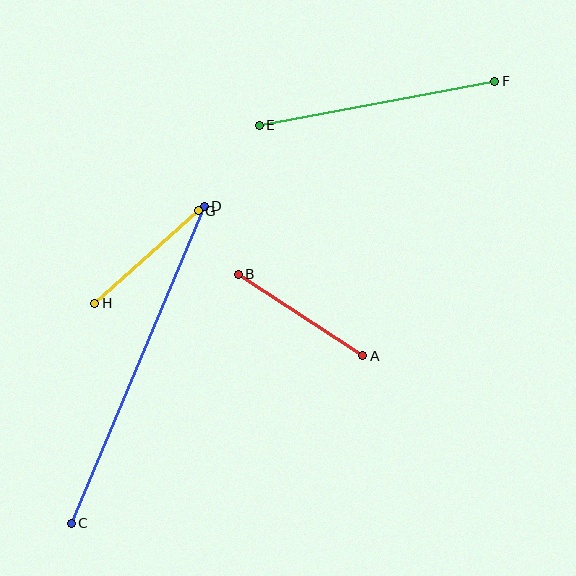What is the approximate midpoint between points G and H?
The midpoint is at approximately (146, 257) pixels.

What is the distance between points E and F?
The distance is approximately 239 pixels.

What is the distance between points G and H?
The distance is approximately 139 pixels.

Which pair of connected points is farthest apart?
Points C and D are farthest apart.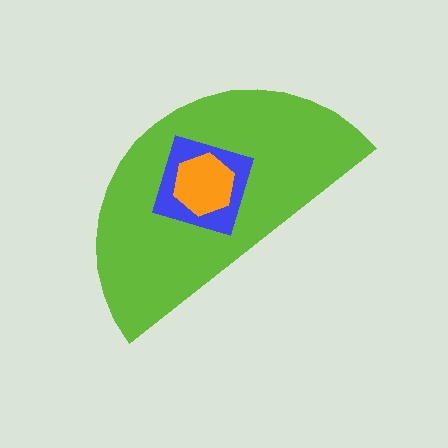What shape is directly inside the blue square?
The orange hexagon.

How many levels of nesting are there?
3.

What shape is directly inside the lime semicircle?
The blue square.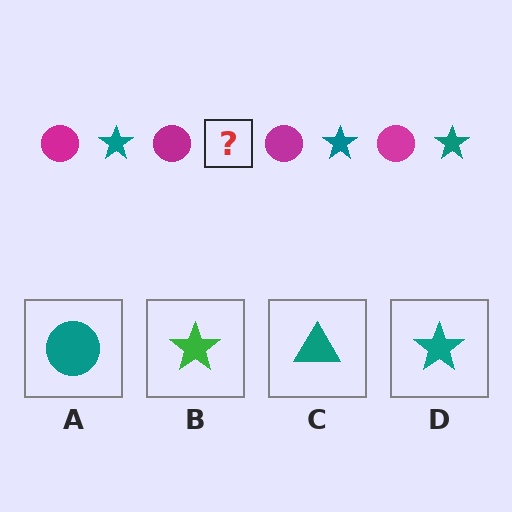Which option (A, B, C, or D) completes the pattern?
D.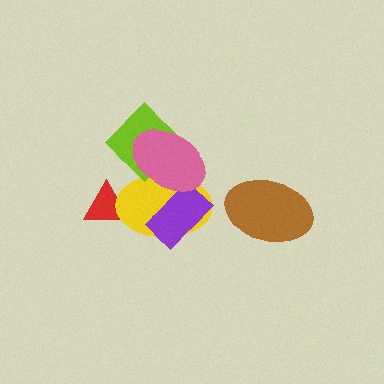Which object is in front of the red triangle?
The yellow ellipse is in front of the red triangle.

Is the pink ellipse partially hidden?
No, no other shape covers it.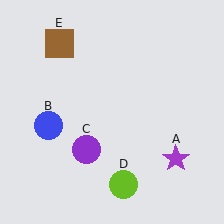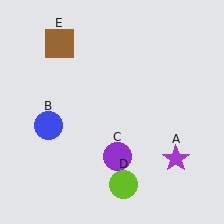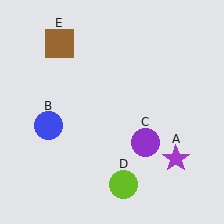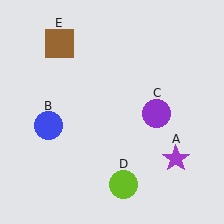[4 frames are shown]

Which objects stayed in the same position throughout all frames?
Purple star (object A) and blue circle (object B) and lime circle (object D) and brown square (object E) remained stationary.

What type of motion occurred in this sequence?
The purple circle (object C) rotated counterclockwise around the center of the scene.